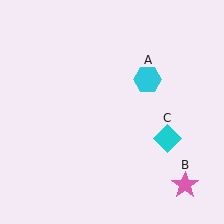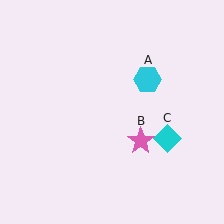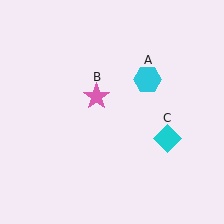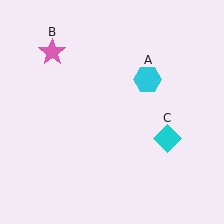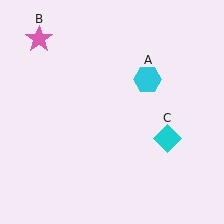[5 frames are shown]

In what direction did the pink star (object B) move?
The pink star (object B) moved up and to the left.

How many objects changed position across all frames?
1 object changed position: pink star (object B).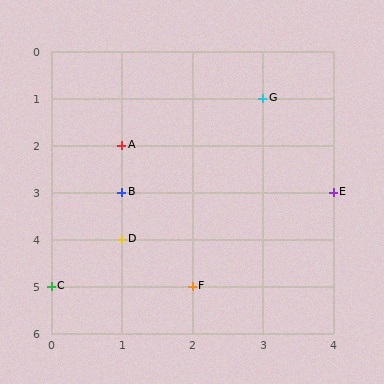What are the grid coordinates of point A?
Point A is at grid coordinates (1, 2).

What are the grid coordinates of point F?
Point F is at grid coordinates (2, 5).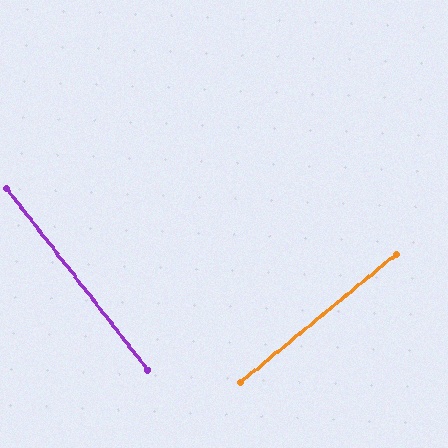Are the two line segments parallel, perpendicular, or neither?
Perpendicular — they meet at approximately 89°.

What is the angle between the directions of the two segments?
Approximately 89 degrees.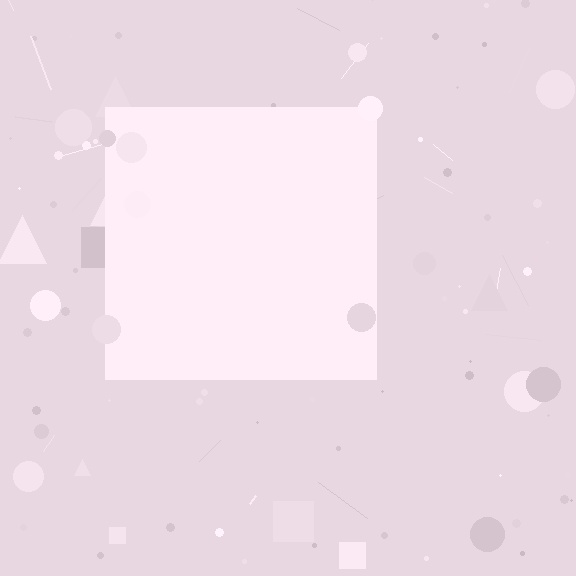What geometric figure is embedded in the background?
A square is embedded in the background.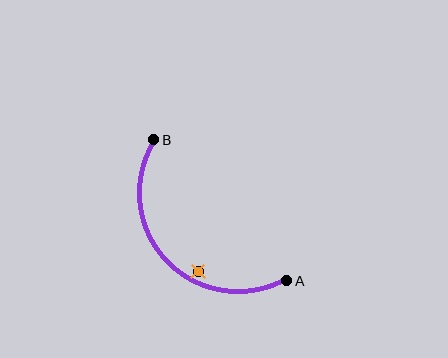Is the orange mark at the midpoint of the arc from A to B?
No — the orange mark does not lie on the arc at all. It sits slightly inside the curve.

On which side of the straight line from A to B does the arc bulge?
The arc bulges below and to the left of the straight line connecting A and B.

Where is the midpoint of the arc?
The arc midpoint is the point on the curve farthest from the straight line joining A and B. It sits below and to the left of that line.